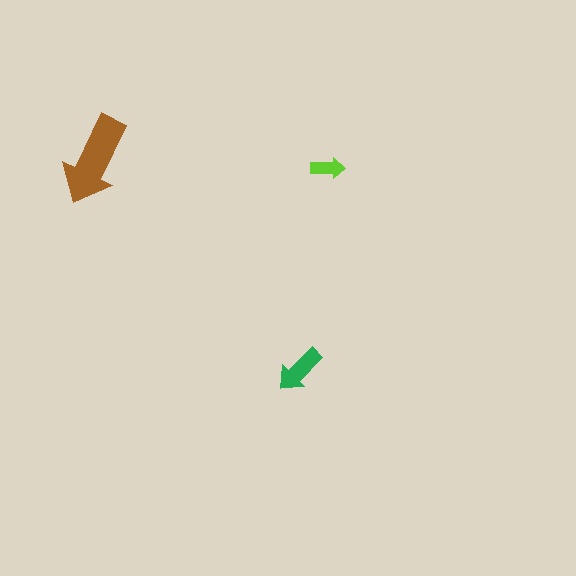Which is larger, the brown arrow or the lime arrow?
The brown one.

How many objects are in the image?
There are 3 objects in the image.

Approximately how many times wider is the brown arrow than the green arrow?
About 2 times wider.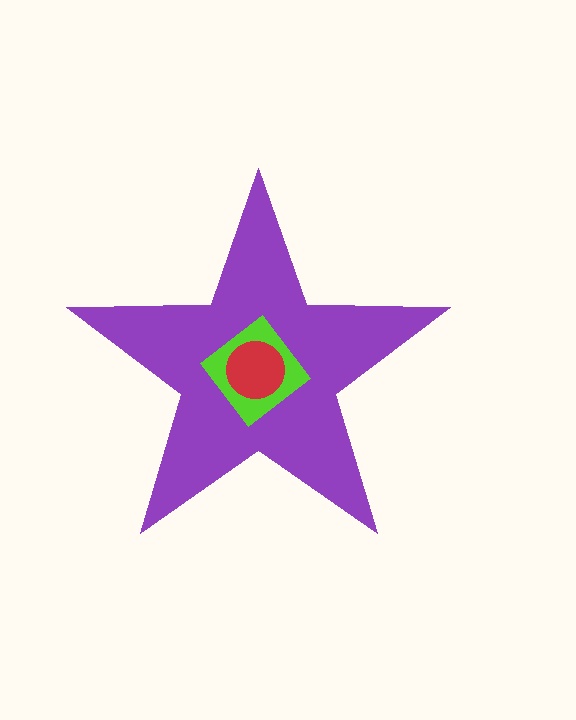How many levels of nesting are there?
3.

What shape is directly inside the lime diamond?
The red circle.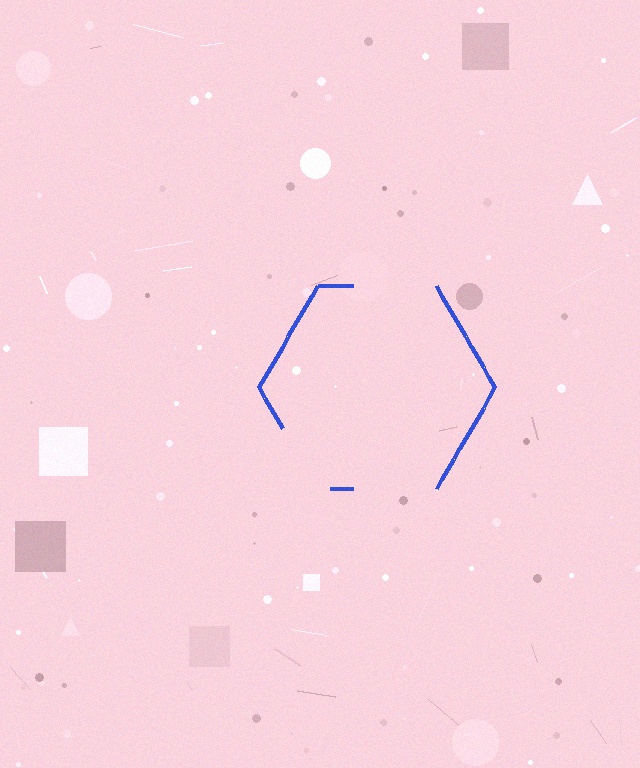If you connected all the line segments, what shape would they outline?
They would outline a hexagon.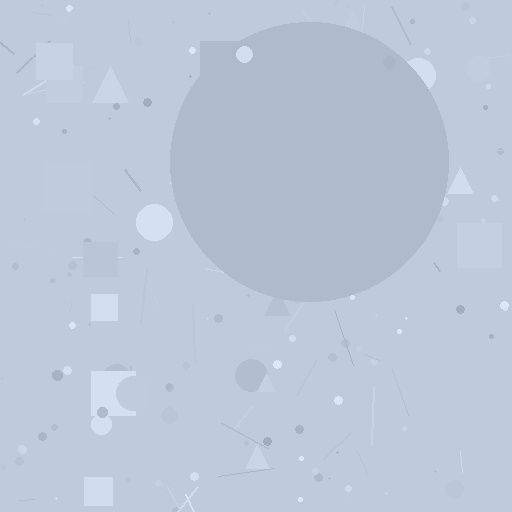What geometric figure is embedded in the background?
A circle is embedded in the background.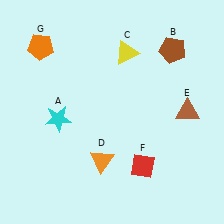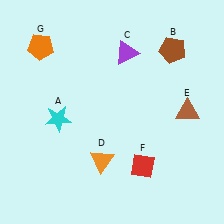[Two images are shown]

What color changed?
The triangle (C) changed from yellow in Image 1 to purple in Image 2.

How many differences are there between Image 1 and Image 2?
There is 1 difference between the two images.